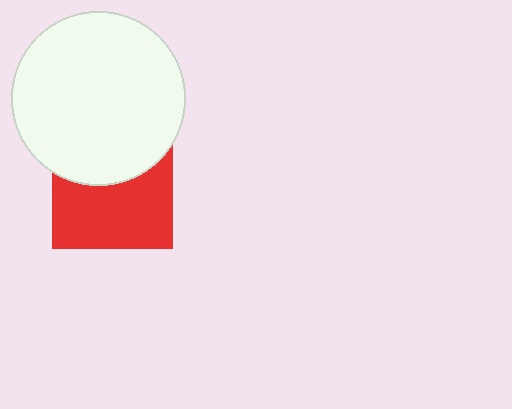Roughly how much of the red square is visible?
About half of it is visible (roughly 60%).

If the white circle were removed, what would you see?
You would see the complete red square.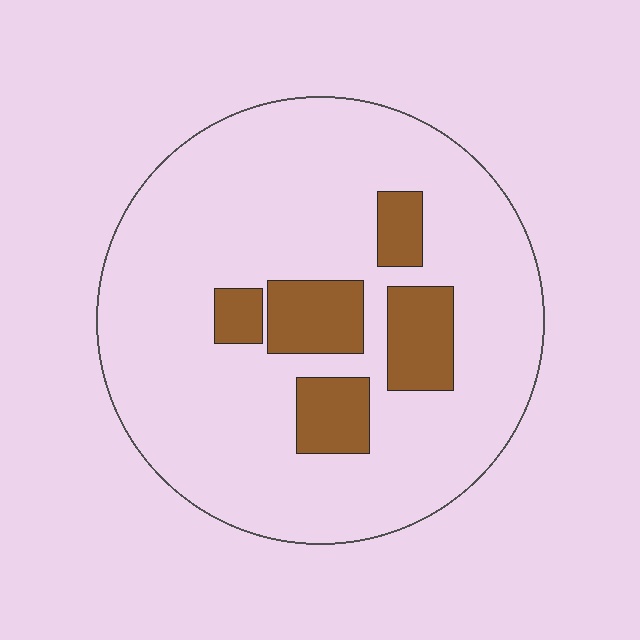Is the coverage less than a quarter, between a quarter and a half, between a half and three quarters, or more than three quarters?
Less than a quarter.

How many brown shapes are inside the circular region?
5.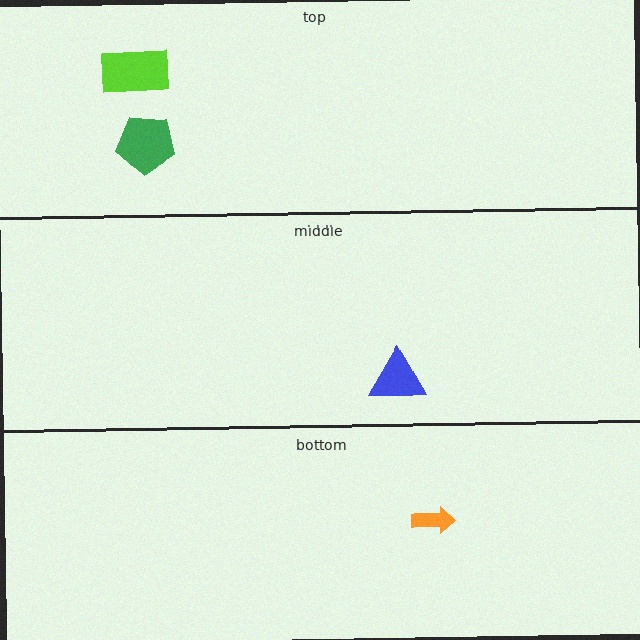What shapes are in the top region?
The lime rectangle, the green pentagon.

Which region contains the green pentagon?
The top region.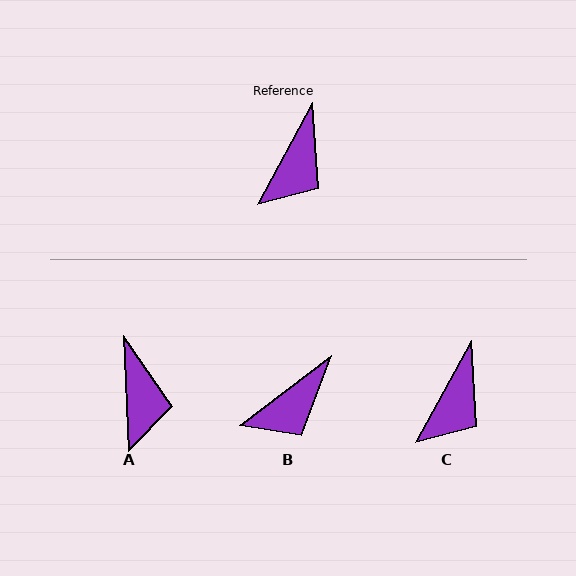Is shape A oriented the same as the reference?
No, it is off by about 31 degrees.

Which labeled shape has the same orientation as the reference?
C.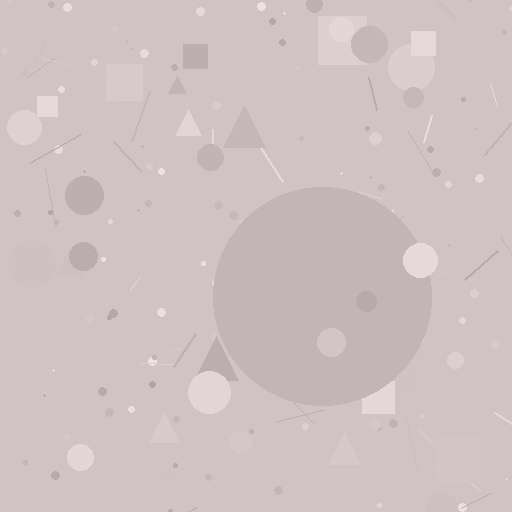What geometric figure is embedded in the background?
A circle is embedded in the background.